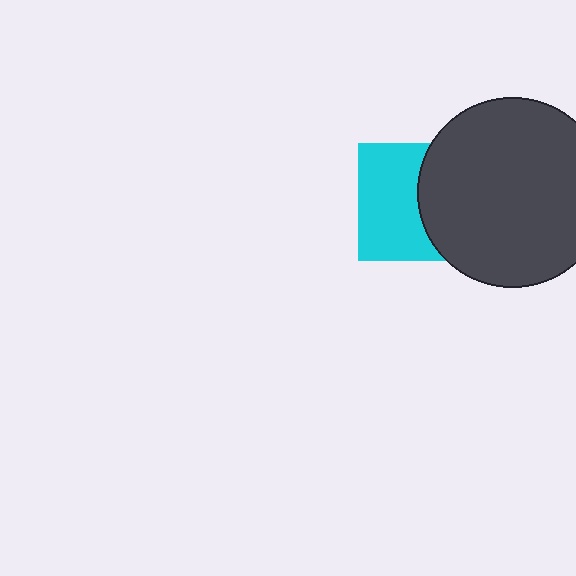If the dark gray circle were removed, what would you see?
You would see the complete cyan square.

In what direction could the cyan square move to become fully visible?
The cyan square could move left. That would shift it out from behind the dark gray circle entirely.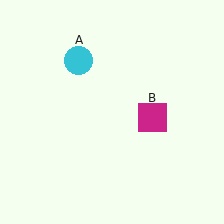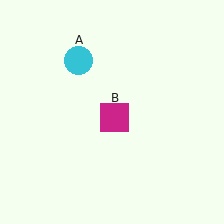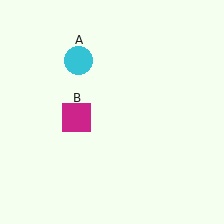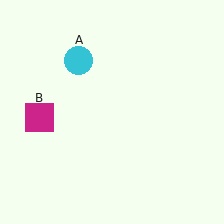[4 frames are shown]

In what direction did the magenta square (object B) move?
The magenta square (object B) moved left.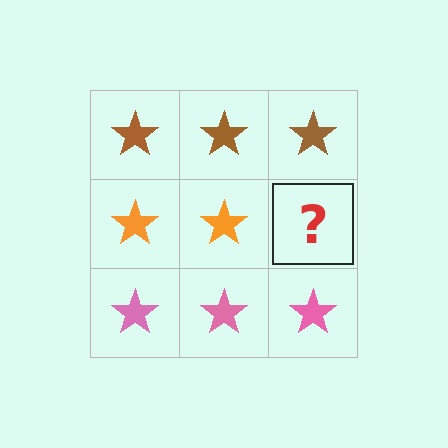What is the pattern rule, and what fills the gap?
The rule is that each row has a consistent color. The gap should be filled with an orange star.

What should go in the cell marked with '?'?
The missing cell should contain an orange star.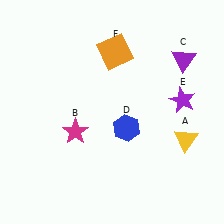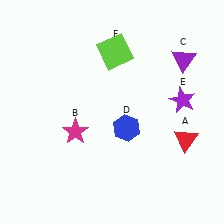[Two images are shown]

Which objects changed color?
A changed from yellow to red. F changed from orange to lime.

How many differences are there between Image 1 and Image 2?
There are 2 differences between the two images.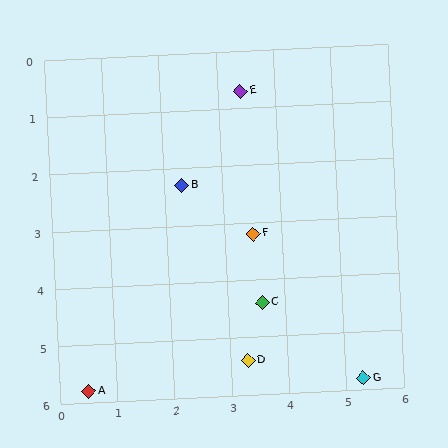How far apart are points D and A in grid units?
Points D and A are about 2.8 grid units apart.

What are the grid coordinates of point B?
Point B is at approximately (2.3, 2.3).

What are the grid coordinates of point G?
Point G is at approximately (5.3, 5.8).